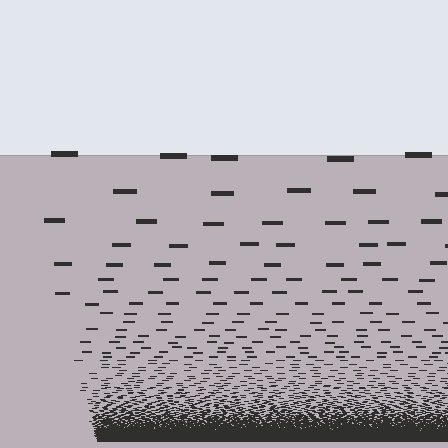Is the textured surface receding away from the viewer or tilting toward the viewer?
The surface appears to tilt toward the viewer. Texture elements get larger and sparser toward the top.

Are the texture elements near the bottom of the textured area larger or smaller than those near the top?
Smaller. The gradient is inverted — elements near the bottom are smaller and denser.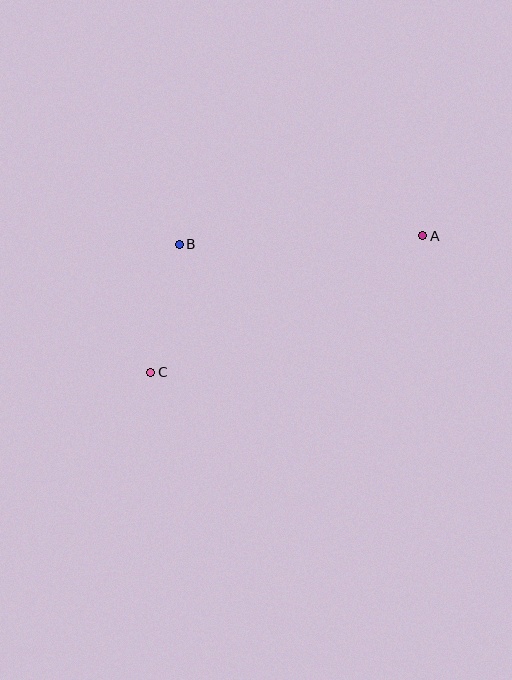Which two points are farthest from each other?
Points A and C are farthest from each other.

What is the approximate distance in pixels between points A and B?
The distance between A and B is approximately 243 pixels.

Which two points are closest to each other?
Points B and C are closest to each other.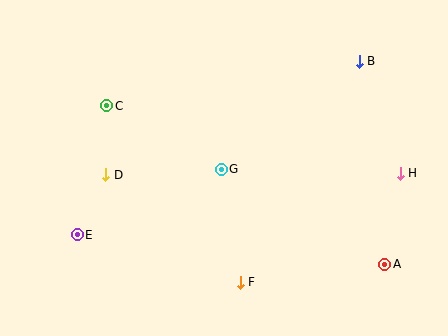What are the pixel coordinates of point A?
Point A is at (385, 264).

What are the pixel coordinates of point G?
Point G is at (221, 169).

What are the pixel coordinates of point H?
Point H is at (400, 173).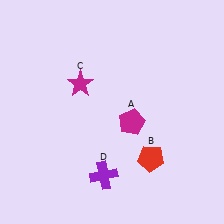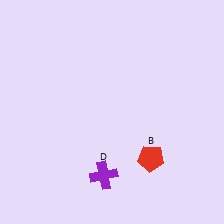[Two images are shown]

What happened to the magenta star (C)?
The magenta star (C) was removed in Image 2. It was in the top-left area of Image 1.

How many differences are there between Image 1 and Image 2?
There are 2 differences between the two images.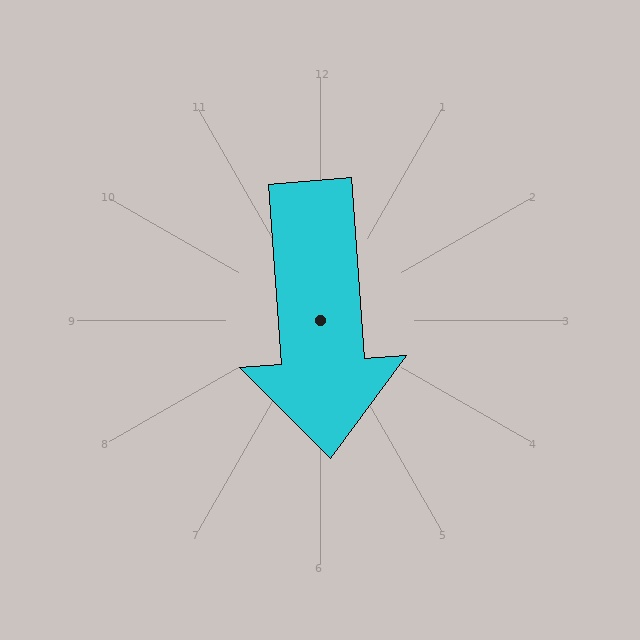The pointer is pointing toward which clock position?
Roughly 6 o'clock.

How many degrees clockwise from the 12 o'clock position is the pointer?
Approximately 176 degrees.